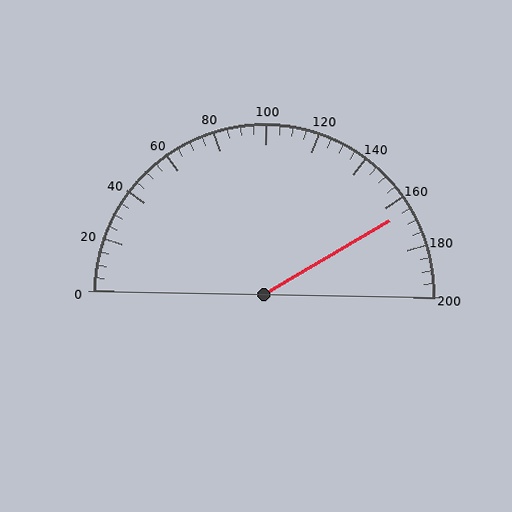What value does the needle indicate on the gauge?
The needle indicates approximately 165.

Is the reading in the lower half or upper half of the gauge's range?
The reading is in the upper half of the range (0 to 200).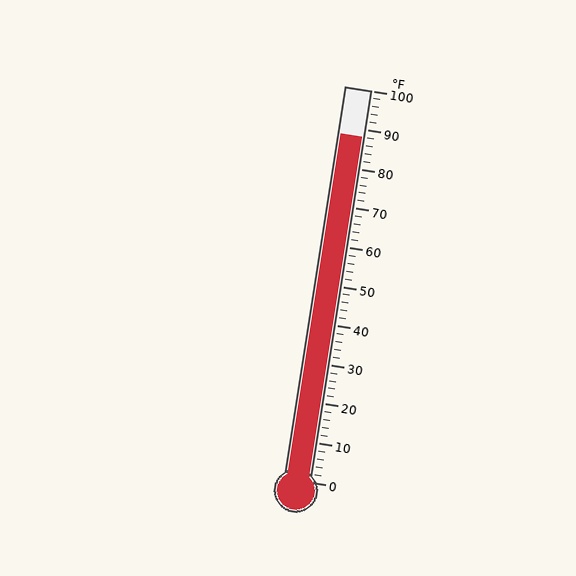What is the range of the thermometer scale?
The thermometer scale ranges from 0°F to 100°F.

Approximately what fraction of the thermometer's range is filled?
The thermometer is filled to approximately 90% of its range.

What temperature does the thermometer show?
The thermometer shows approximately 88°F.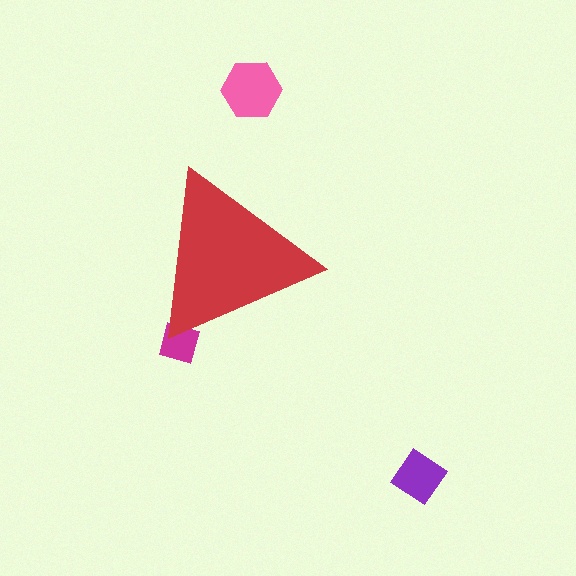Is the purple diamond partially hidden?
No, the purple diamond is fully visible.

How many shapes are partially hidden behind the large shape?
1 shape is partially hidden.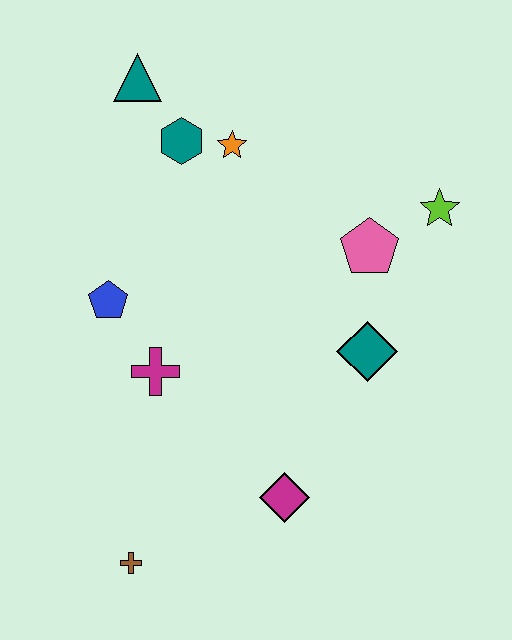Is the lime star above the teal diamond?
Yes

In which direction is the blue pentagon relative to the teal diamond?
The blue pentagon is to the left of the teal diamond.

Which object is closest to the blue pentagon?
The magenta cross is closest to the blue pentagon.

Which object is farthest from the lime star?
The brown cross is farthest from the lime star.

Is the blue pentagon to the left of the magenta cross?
Yes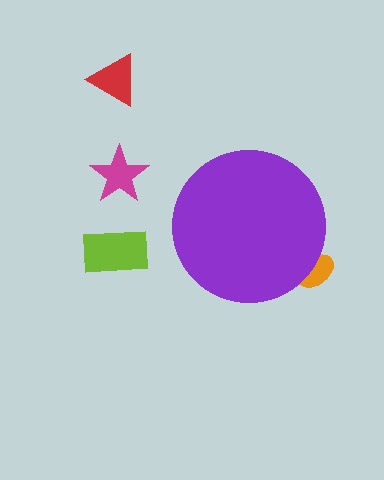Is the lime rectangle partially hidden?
No, the lime rectangle is fully visible.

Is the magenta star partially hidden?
No, the magenta star is fully visible.